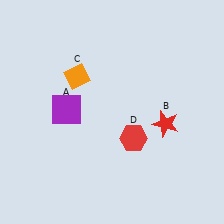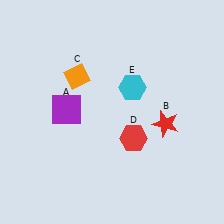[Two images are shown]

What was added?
A cyan hexagon (E) was added in Image 2.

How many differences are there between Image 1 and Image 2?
There is 1 difference between the two images.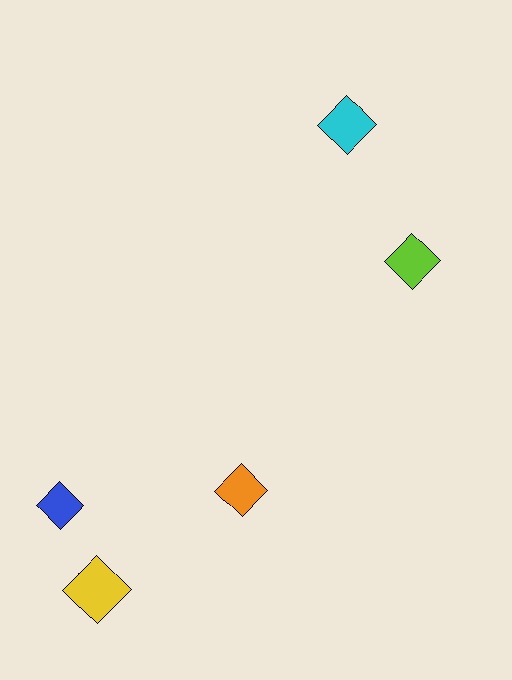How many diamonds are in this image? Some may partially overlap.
There are 5 diamonds.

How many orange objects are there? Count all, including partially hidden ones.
There is 1 orange object.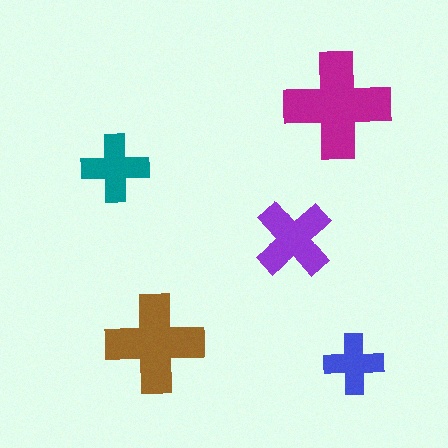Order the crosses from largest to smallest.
the magenta one, the brown one, the purple one, the teal one, the blue one.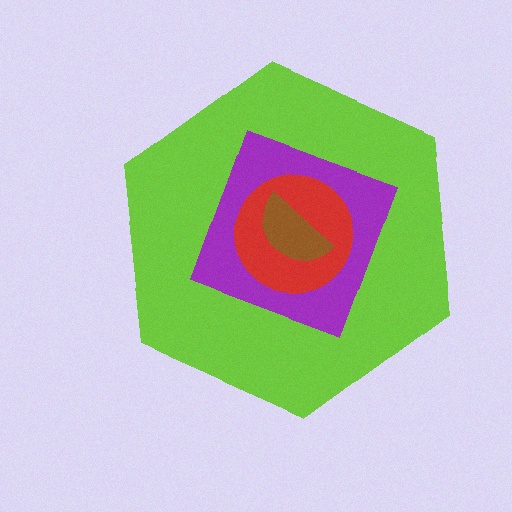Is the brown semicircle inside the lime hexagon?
Yes.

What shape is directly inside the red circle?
The brown semicircle.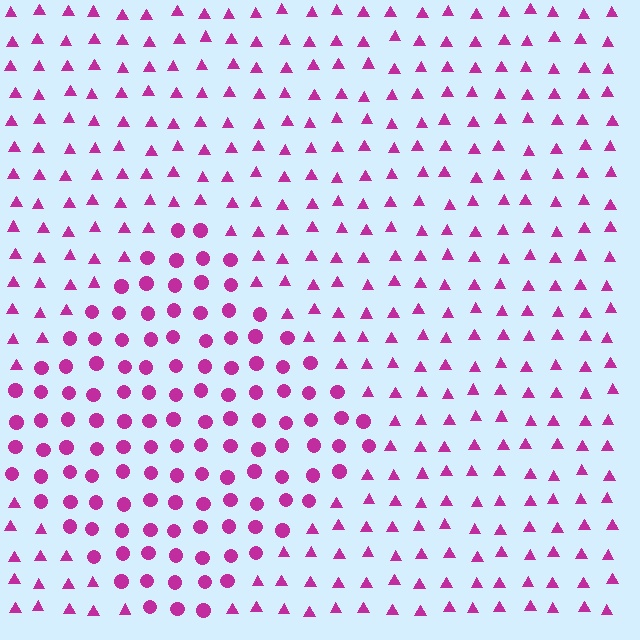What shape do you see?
I see a diamond.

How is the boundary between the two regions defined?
The boundary is defined by a change in element shape: circles inside vs. triangles outside. All elements share the same color and spacing.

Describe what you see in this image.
The image is filled with small magenta elements arranged in a uniform grid. A diamond-shaped region contains circles, while the surrounding area contains triangles. The boundary is defined purely by the change in element shape.